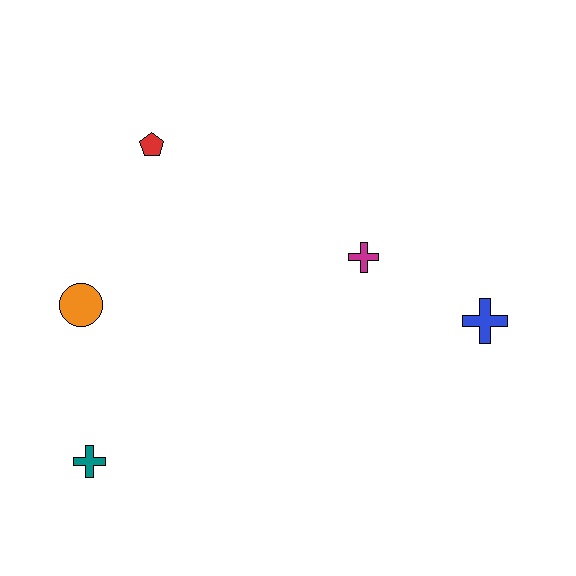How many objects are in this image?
There are 5 objects.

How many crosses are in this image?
There are 3 crosses.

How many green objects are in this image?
There are no green objects.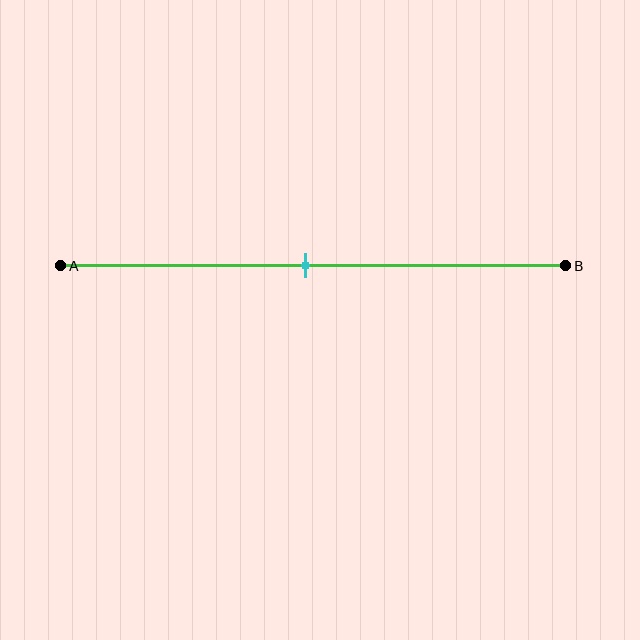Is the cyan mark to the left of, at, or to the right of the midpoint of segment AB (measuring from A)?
The cyan mark is approximately at the midpoint of segment AB.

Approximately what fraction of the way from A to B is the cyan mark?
The cyan mark is approximately 50% of the way from A to B.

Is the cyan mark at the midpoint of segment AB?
Yes, the mark is approximately at the midpoint.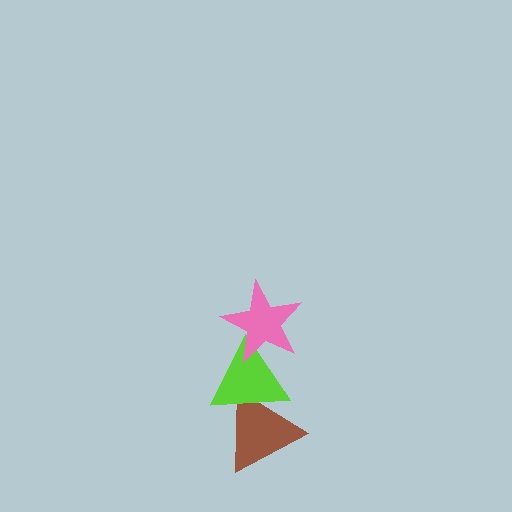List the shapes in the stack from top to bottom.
From top to bottom: the pink star, the lime triangle, the brown triangle.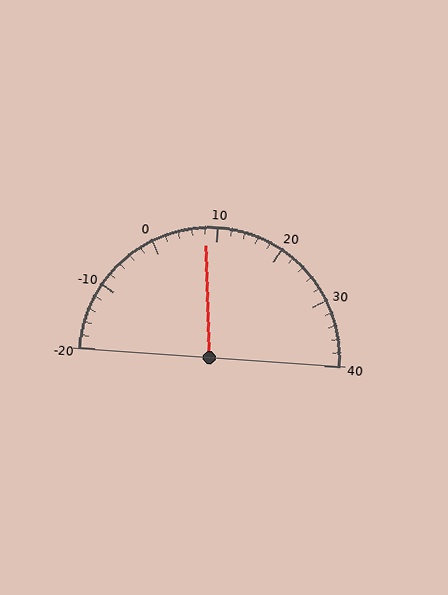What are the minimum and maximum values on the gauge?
The gauge ranges from -20 to 40.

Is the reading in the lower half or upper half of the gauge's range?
The reading is in the lower half of the range (-20 to 40).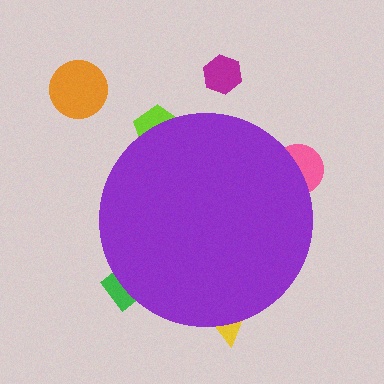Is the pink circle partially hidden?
Yes, the pink circle is partially hidden behind the purple circle.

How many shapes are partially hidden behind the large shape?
4 shapes are partially hidden.